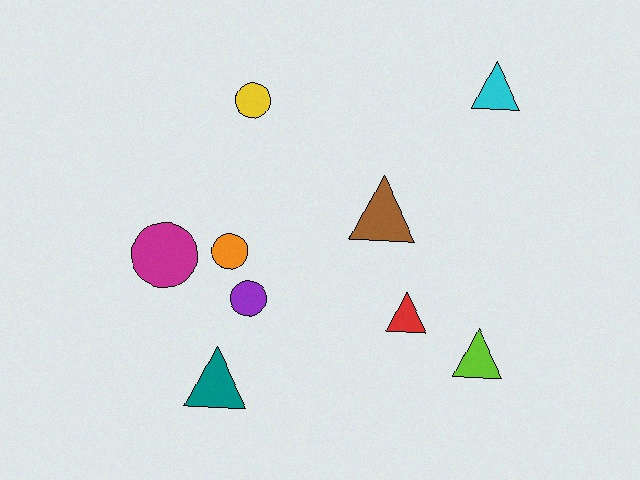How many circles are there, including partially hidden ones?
There are 4 circles.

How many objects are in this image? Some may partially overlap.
There are 9 objects.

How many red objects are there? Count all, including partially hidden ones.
There is 1 red object.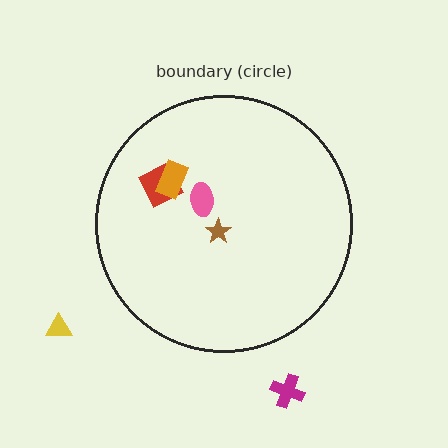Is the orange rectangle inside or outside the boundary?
Inside.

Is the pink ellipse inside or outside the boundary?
Inside.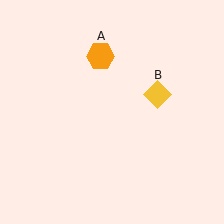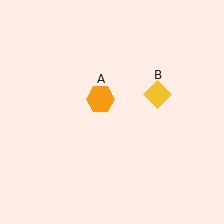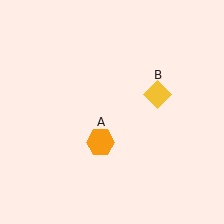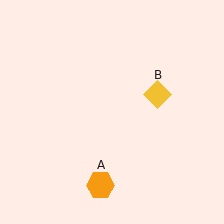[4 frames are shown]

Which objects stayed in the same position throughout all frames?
Yellow diamond (object B) remained stationary.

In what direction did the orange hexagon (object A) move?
The orange hexagon (object A) moved down.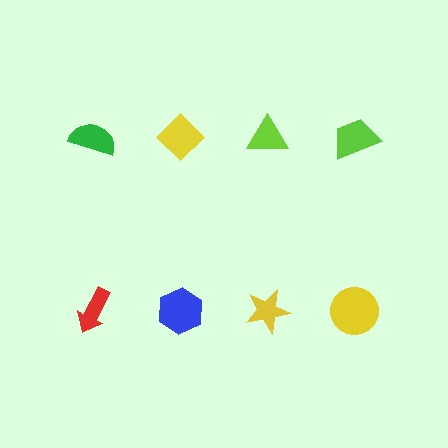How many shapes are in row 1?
4 shapes.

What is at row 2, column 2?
A blue hexagon.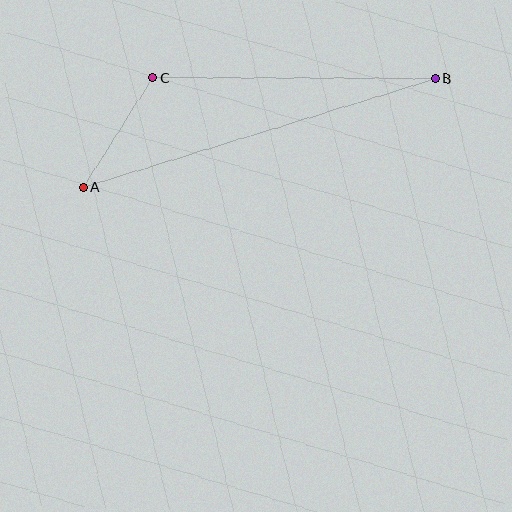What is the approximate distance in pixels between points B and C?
The distance between B and C is approximately 283 pixels.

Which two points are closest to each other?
Points A and C are closest to each other.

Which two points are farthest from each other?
Points A and B are farthest from each other.